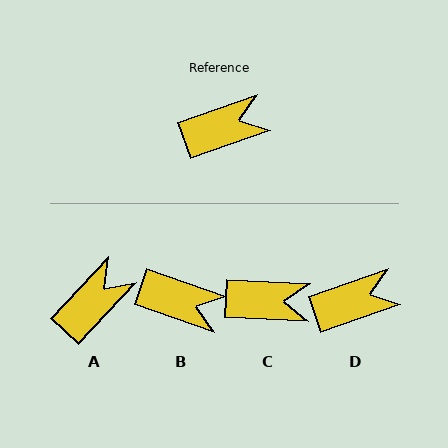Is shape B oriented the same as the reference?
No, it is off by about 39 degrees.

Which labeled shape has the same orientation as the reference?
D.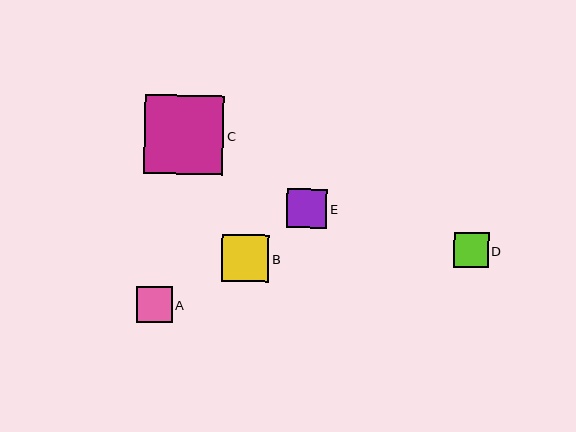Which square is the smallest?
Square D is the smallest with a size of approximately 34 pixels.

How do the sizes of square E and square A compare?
Square E and square A are approximately the same size.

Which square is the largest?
Square C is the largest with a size of approximately 79 pixels.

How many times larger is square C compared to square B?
Square C is approximately 1.7 times the size of square B.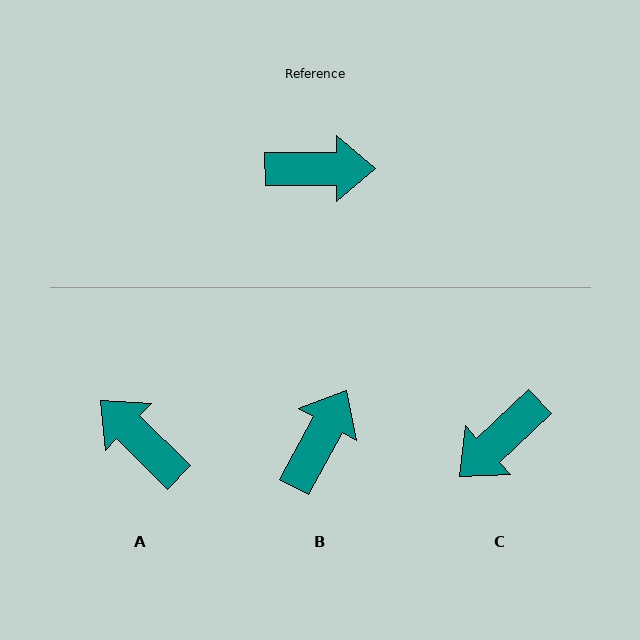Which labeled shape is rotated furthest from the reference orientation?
C, about 137 degrees away.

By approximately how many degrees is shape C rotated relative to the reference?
Approximately 137 degrees clockwise.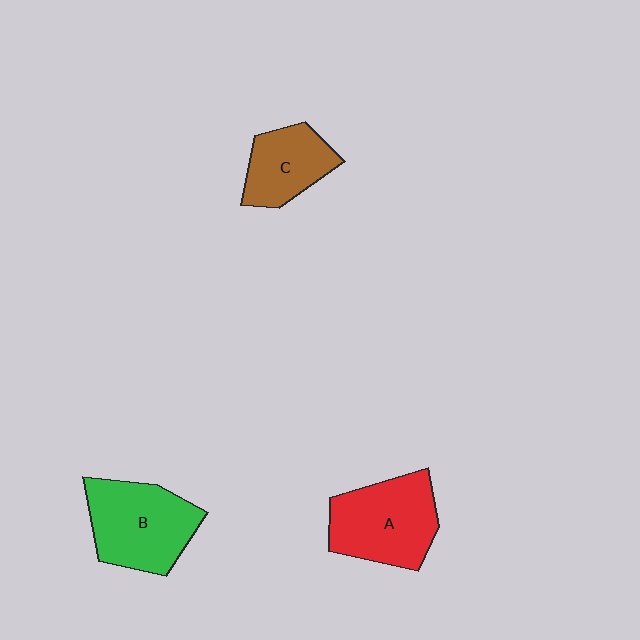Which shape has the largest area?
Shape B (green).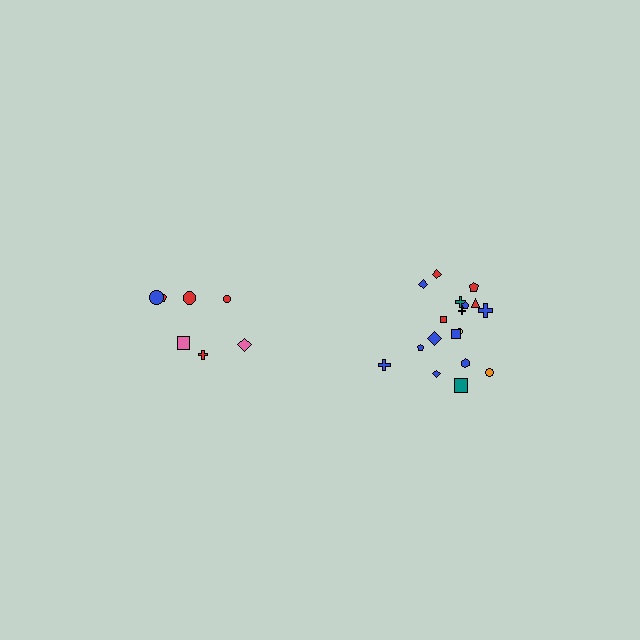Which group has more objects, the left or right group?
The right group.